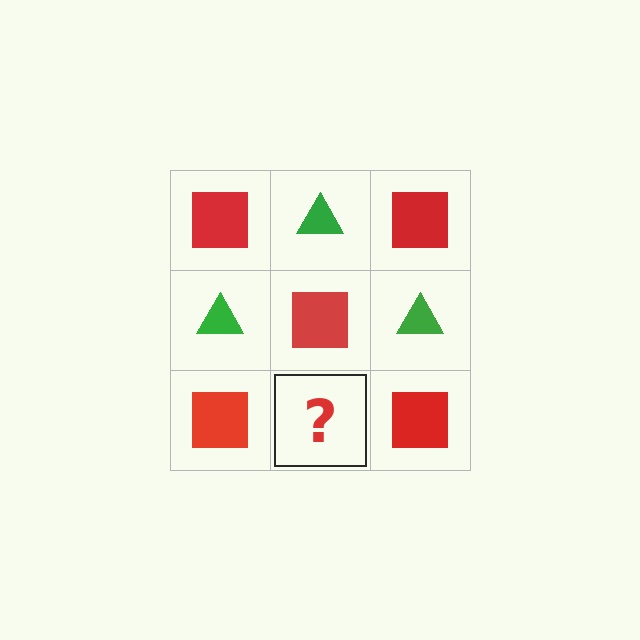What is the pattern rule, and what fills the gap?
The rule is that it alternates red square and green triangle in a checkerboard pattern. The gap should be filled with a green triangle.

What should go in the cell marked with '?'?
The missing cell should contain a green triangle.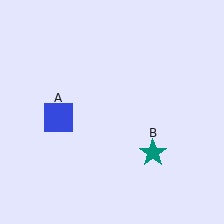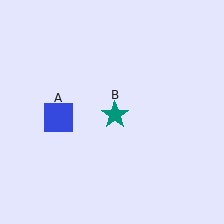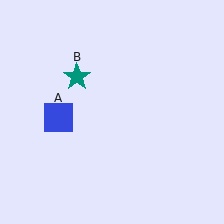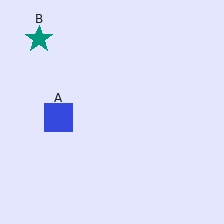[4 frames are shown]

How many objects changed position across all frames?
1 object changed position: teal star (object B).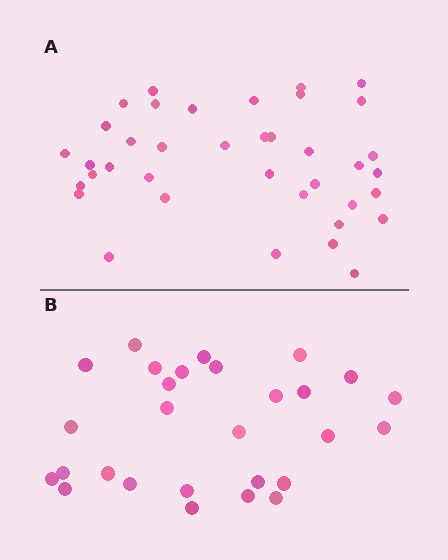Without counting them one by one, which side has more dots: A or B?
Region A (the top region) has more dots.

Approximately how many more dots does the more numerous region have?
Region A has roughly 10 or so more dots than region B.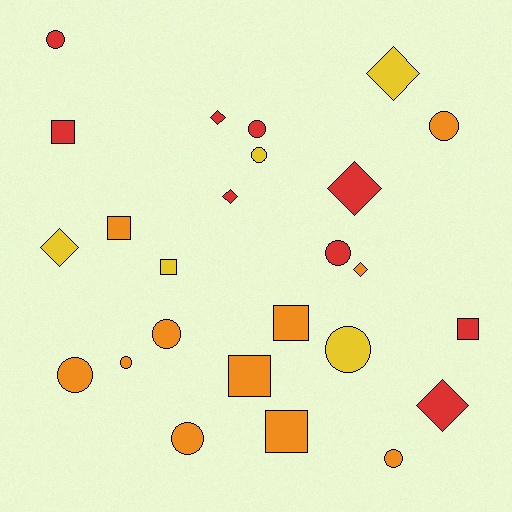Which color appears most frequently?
Orange, with 11 objects.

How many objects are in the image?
There are 25 objects.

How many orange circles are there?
There are 6 orange circles.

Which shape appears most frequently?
Circle, with 11 objects.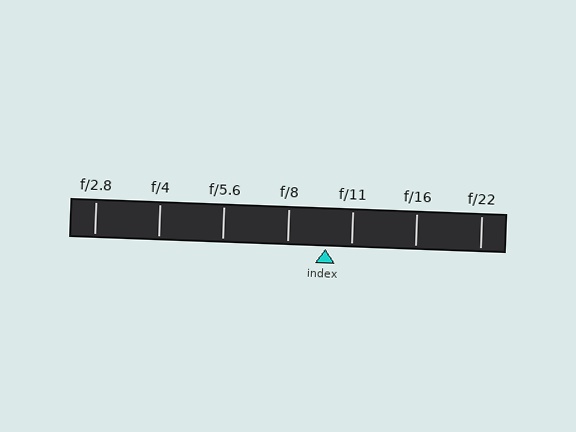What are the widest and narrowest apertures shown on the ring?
The widest aperture shown is f/2.8 and the narrowest is f/22.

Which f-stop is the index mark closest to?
The index mark is closest to f/11.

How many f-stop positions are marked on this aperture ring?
There are 7 f-stop positions marked.